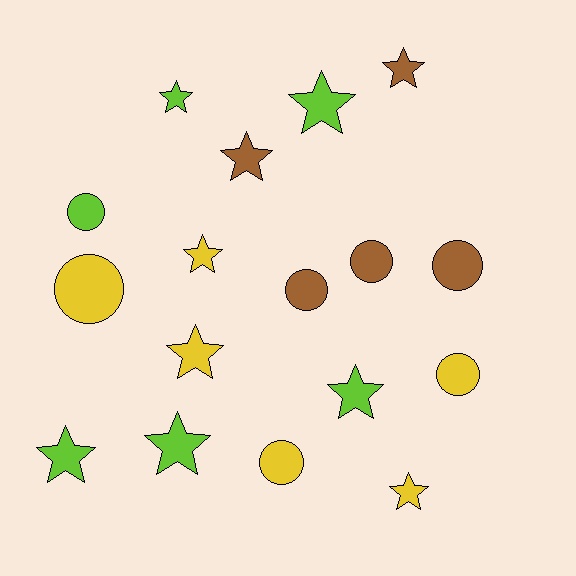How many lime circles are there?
There is 1 lime circle.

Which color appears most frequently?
Lime, with 6 objects.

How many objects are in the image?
There are 17 objects.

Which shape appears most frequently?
Star, with 10 objects.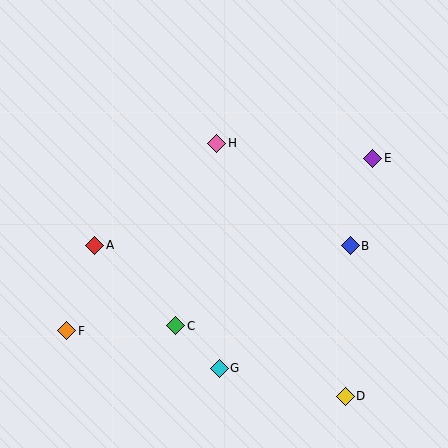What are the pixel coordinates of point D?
Point D is at (345, 396).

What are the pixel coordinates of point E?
Point E is at (373, 158).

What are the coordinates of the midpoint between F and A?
The midpoint between F and A is at (81, 288).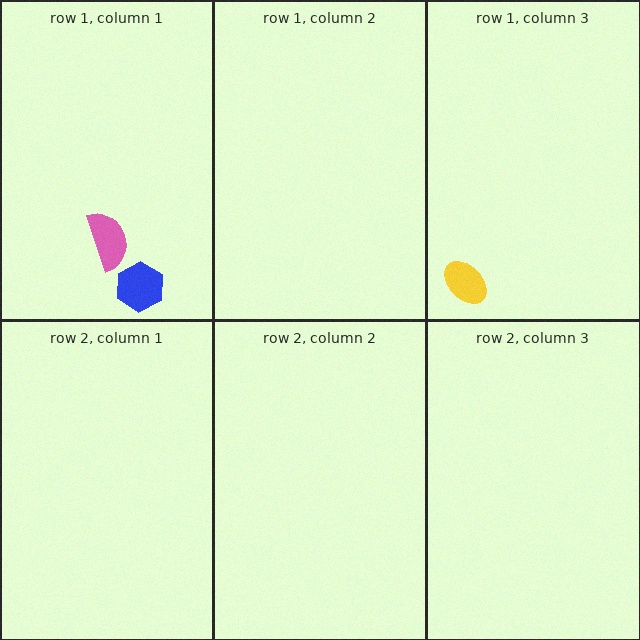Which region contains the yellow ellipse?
The row 1, column 3 region.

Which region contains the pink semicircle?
The row 1, column 1 region.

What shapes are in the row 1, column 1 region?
The pink semicircle, the blue hexagon.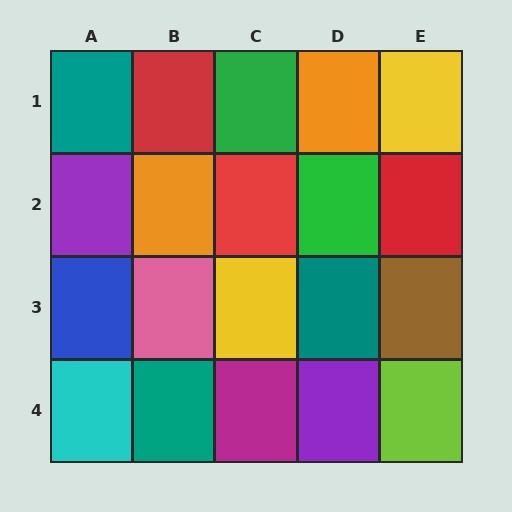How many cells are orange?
2 cells are orange.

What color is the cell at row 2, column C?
Red.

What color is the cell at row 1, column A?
Teal.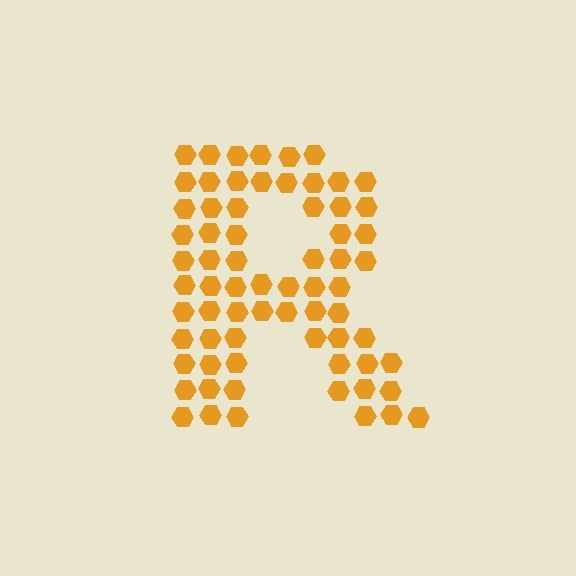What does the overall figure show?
The overall figure shows the letter R.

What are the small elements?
The small elements are hexagons.